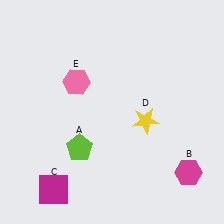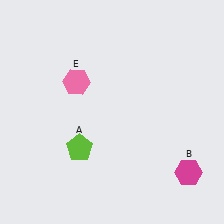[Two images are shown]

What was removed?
The yellow star (D), the magenta square (C) were removed in Image 2.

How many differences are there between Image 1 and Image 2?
There are 2 differences between the two images.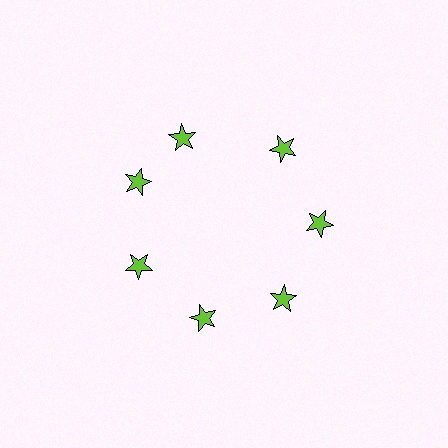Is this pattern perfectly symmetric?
No. The 7 lime stars are arranged in a ring, but one element near the 12 o'clock position is rotated out of alignment along the ring, breaking the 7-fold rotational symmetry.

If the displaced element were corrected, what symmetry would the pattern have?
It would have 7-fold rotational symmetry — the pattern would map onto itself every 51 degrees.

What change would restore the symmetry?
The symmetry would be restored by rotating it back into even spacing with its neighbors so that all 7 stars sit at equal angles and equal distance from the center.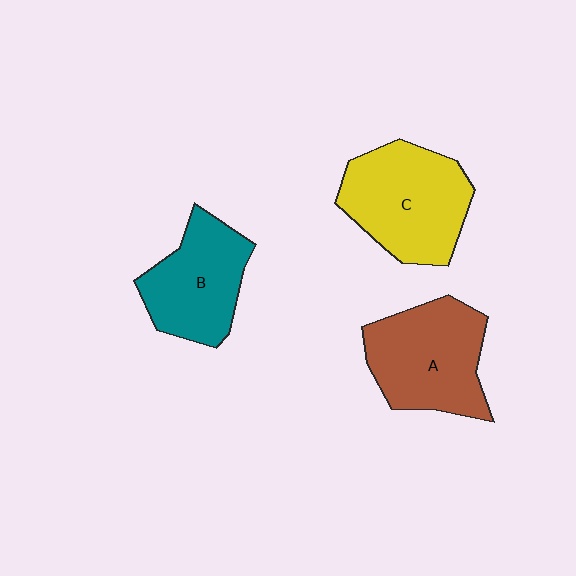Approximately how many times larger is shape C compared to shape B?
Approximately 1.2 times.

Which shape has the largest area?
Shape C (yellow).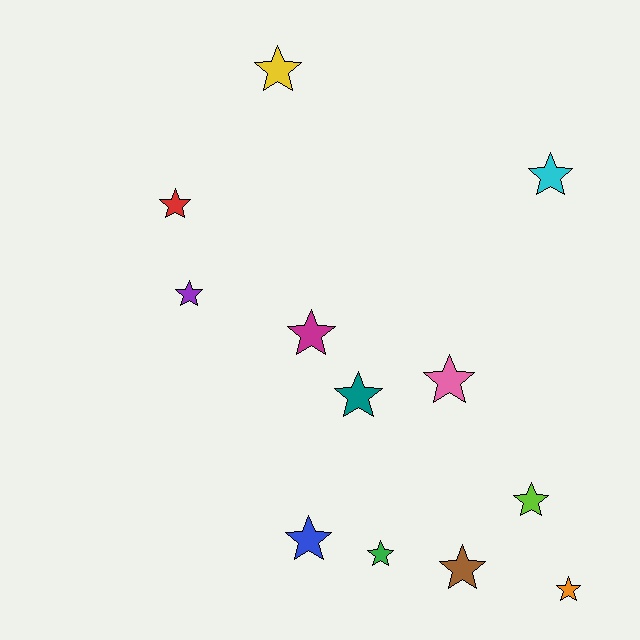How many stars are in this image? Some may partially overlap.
There are 12 stars.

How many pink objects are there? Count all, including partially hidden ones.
There is 1 pink object.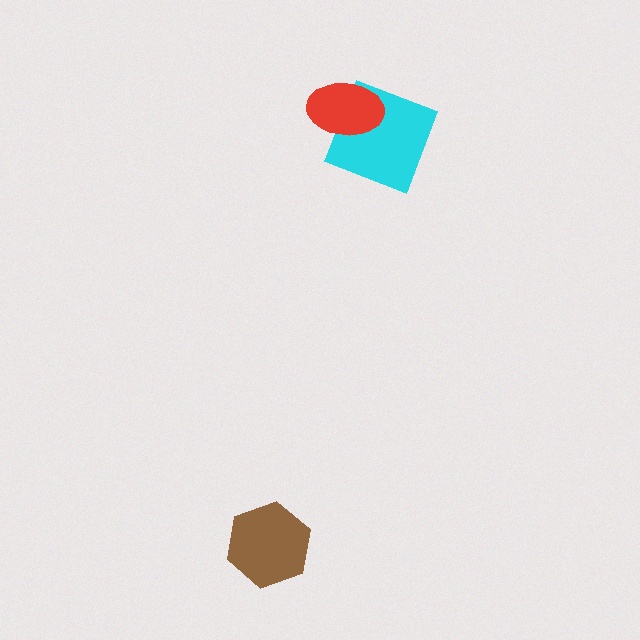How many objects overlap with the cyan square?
1 object overlaps with the cyan square.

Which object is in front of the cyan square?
The red ellipse is in front of the cyan square.